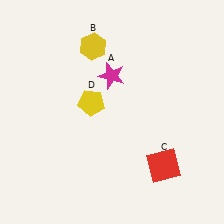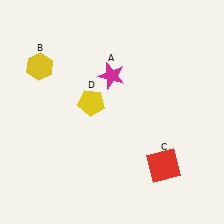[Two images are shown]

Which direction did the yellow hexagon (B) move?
The yellow hexagon (B) moved left.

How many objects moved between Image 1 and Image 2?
1 object moved between the two images.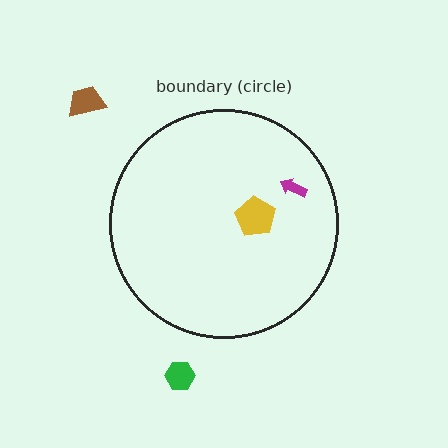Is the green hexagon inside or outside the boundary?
Outside.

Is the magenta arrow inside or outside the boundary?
Inside.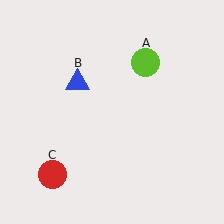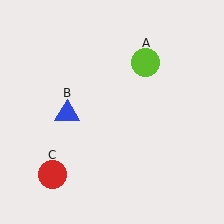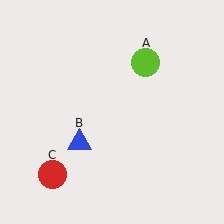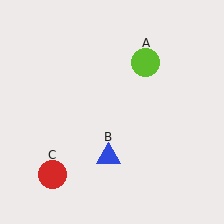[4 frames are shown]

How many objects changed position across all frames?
1 object changed position: blue triangle (object B).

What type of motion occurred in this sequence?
The blue triangle (object B) rotated counterclockwise around the center of the scene.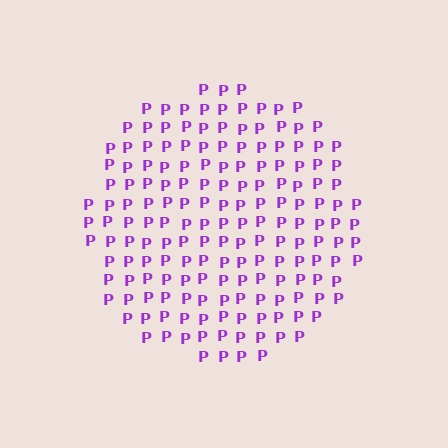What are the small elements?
The small elements are letter P's.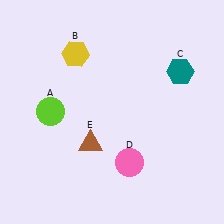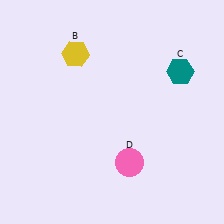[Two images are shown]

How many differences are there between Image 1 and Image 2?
There are 2 differences between the two images.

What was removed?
The lime circle (A), the brown triangle (E) were removed in Image 2.